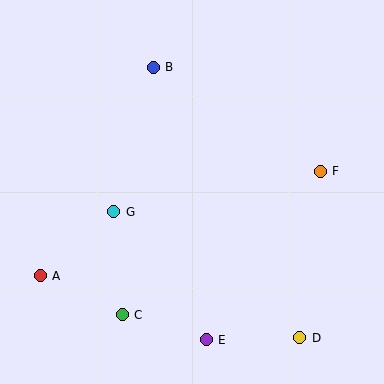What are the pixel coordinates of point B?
Point B is at (153, 67).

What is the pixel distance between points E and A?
The distance between E and A is 178 pixels.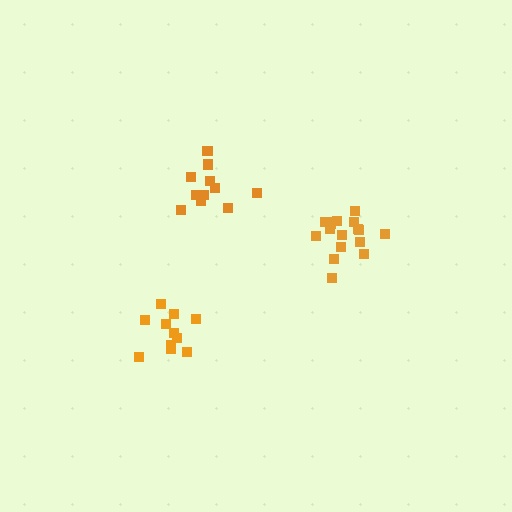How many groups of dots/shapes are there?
There are 3 groups.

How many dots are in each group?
Group 1: 11 dots, Group 2: 17 dots, Group 3: 11 dots (39 total).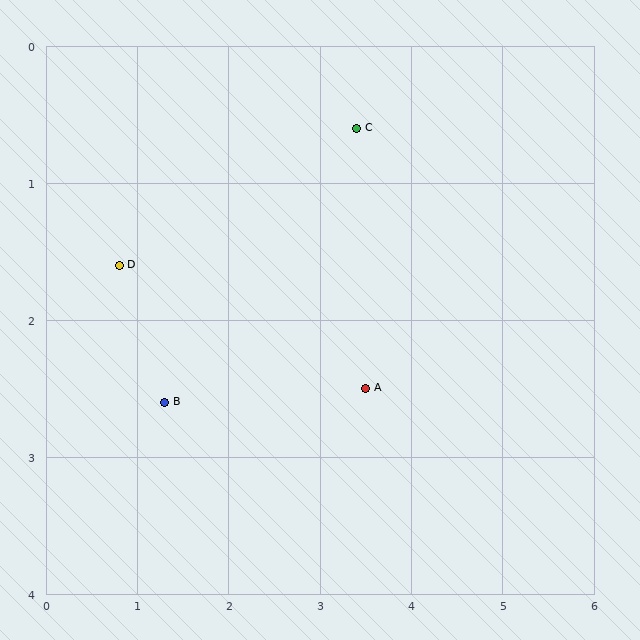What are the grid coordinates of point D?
Point D is at approximately (0.8, 1.6).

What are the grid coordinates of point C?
Point C is at approximately (3.4, 0.6).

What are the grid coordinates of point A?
Point A is at approximately (3.5, 2.5).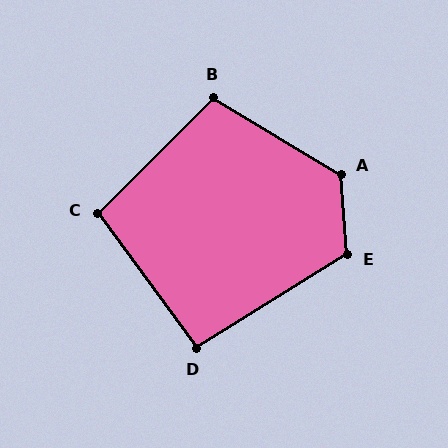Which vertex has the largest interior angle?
A, at approximately 126 degrees.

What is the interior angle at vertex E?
Approximately 117 degrees (obtuse).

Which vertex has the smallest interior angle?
D, at approximately 95 degrees.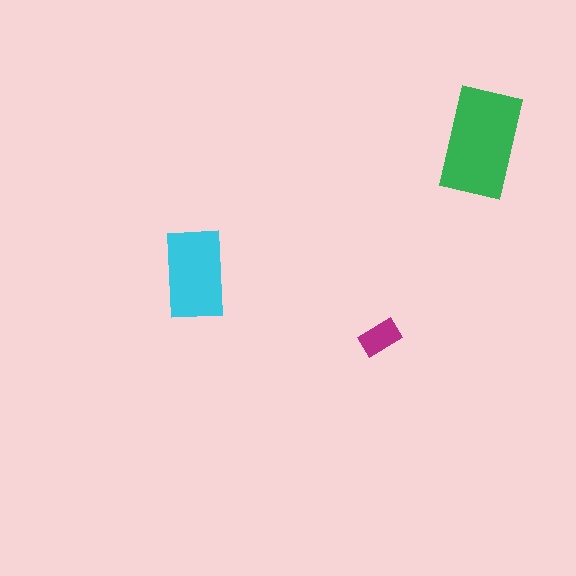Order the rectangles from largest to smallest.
the green one, the cyan one, the magenta one.